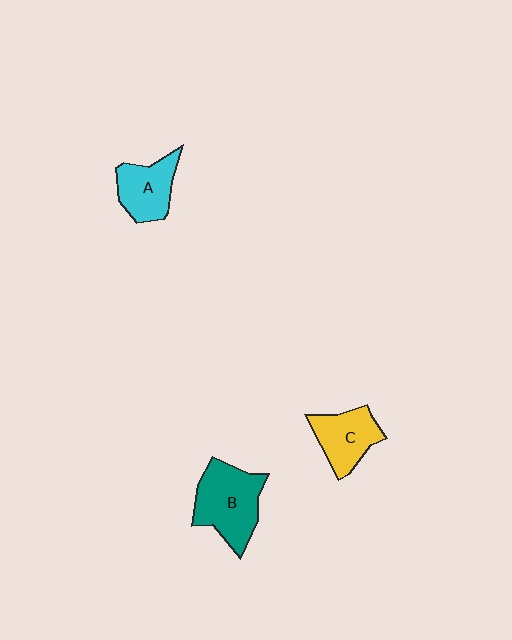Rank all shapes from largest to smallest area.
From largest to smallest: B (teal), C (yellow), A (cyan).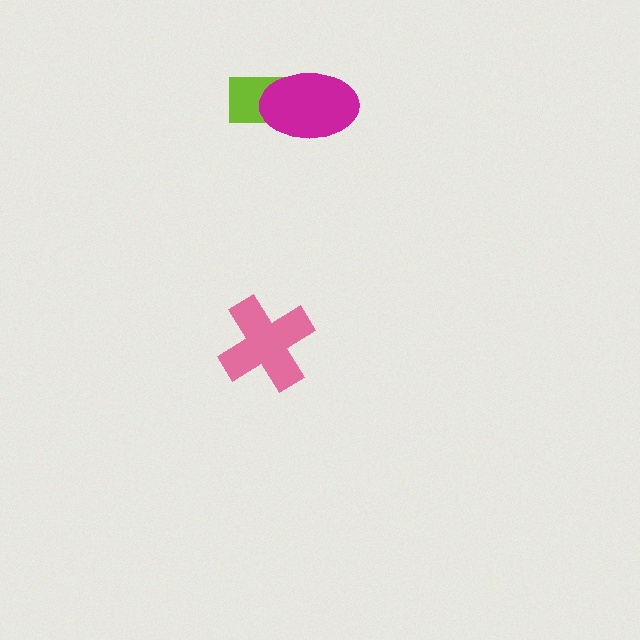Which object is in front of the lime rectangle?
The magenta ellipse is in front of the lime rectangle.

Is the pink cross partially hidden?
No, no other shape covers it.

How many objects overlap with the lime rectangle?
1 object overlaps with the lime rectangle.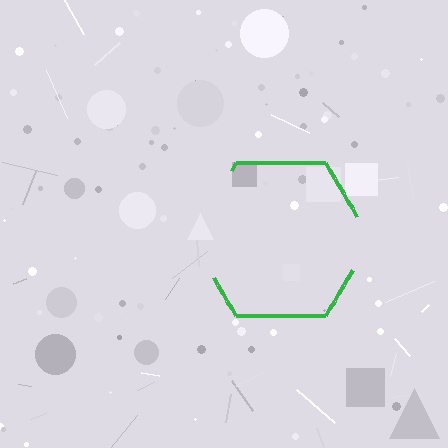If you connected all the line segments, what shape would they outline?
They would outline a hexagon.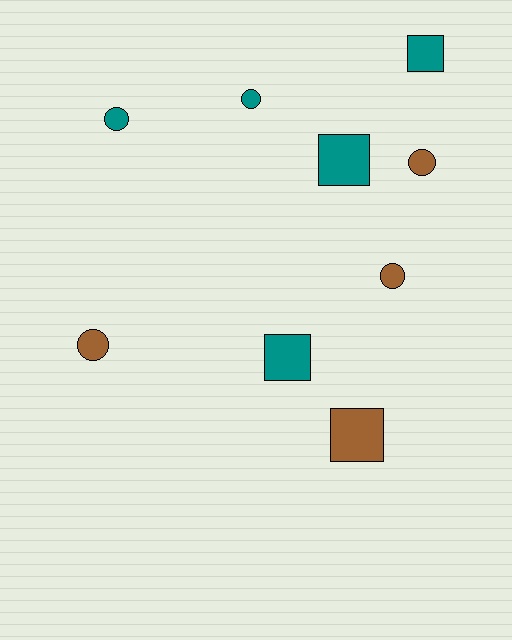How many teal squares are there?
There are 3 teal squares.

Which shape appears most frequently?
Circle, with 5 objects.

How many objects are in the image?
There are 9 objects.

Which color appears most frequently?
Teal, with 5 objects.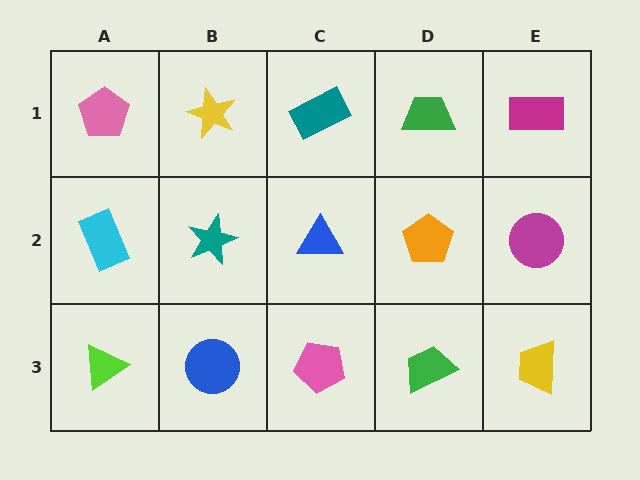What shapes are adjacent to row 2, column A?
A pink pentagon (row 1, column A), a lime triangle (row 3, column A), a teal star (row 2, column B).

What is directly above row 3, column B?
A teal star.